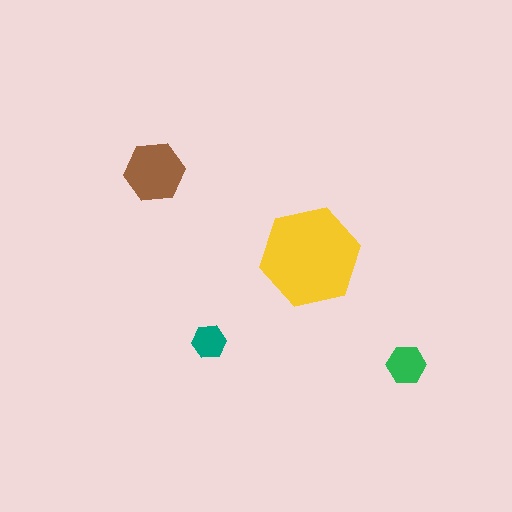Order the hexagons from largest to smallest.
the yellow one, the brown one, the green one, the teal one.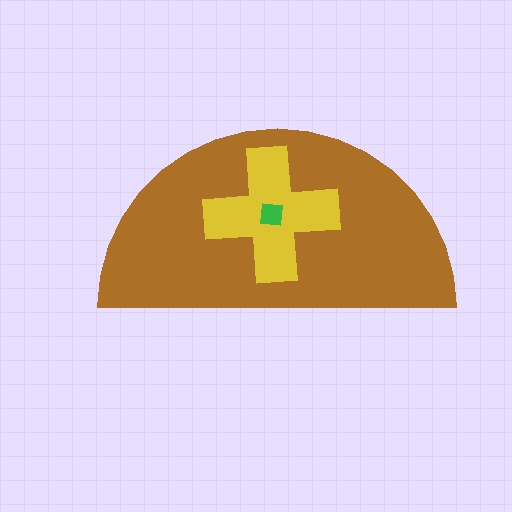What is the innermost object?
The green square.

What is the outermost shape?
The brown semicircle.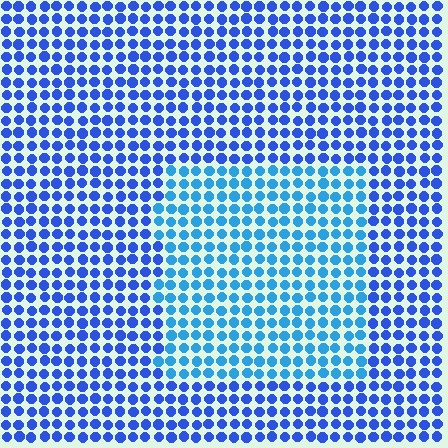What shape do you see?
I see a rectangle.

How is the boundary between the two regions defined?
The boundary is defined purely by a slight shift in hue (about 26 degrees). Spacing, size, and orientation are identical on both sides.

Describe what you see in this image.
The image is filled with small blue elements in a uniform arrangement. A rectangle-shaped region is visible where the elements are tinted to a slightly different hue, forming a subtle color boundary.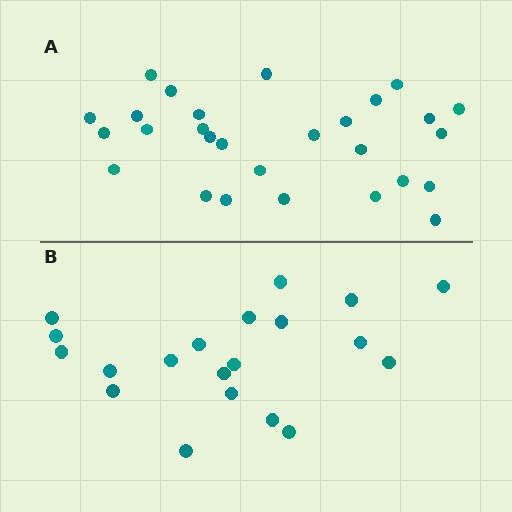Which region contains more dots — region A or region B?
Region A (the top region) has more dots.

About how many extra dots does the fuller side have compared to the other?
Region A has roughly 8 or so more dots than region B.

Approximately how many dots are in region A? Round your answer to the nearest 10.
About 30 dots. (The exact count is 28, which rounds to 30.)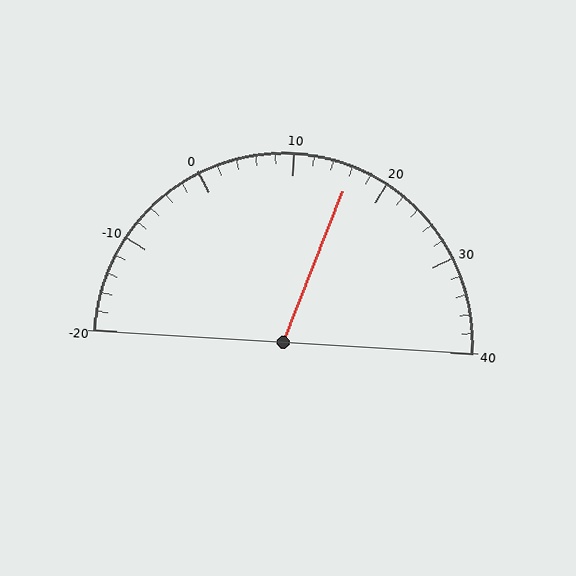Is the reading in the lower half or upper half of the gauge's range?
The reading is in the upper half of the range (-20 to 40).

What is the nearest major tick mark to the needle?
The nearest major tick mark is 20.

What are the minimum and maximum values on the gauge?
The gauge ranges from -20 to 40.